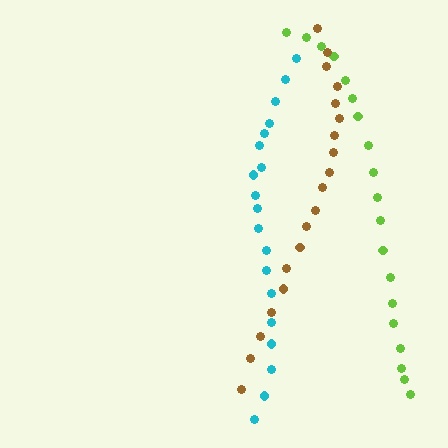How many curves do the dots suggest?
There are 3 distinct paths.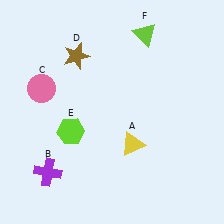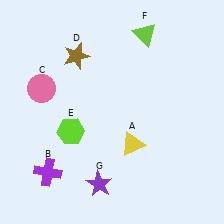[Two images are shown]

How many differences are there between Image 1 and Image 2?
There is 1 difference between the two images.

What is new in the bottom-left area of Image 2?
A purple star (G) was added in the bottom-left area of Image 2.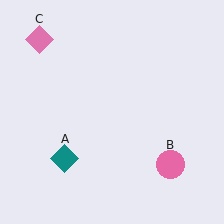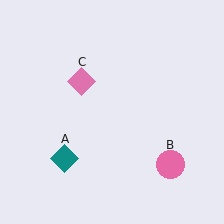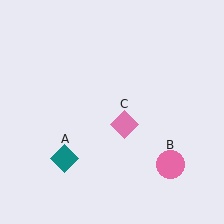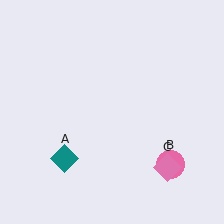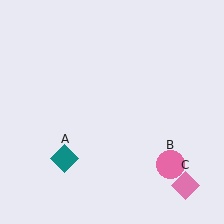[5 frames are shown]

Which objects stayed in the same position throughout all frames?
Teal diamond (object A) and pink circle (object B) remained stationary.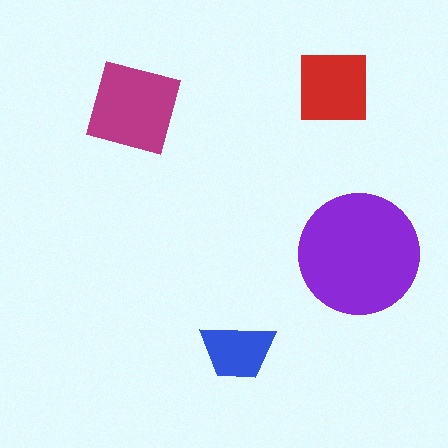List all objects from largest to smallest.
The purple circle, the magenta diamond, the red square, the blue trapezoid.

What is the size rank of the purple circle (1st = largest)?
1st.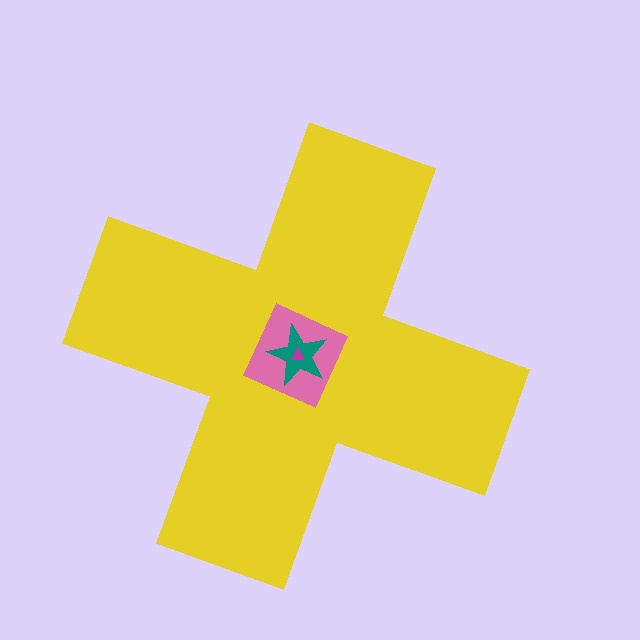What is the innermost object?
The magenta triangle.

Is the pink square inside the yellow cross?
Yes.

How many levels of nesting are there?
4.